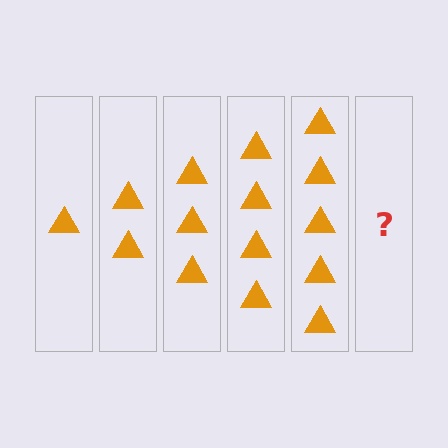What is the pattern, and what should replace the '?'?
The pattern is that each step adds one more triangle. The '?' should be 6 triangles.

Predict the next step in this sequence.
The next step is 6 triangles.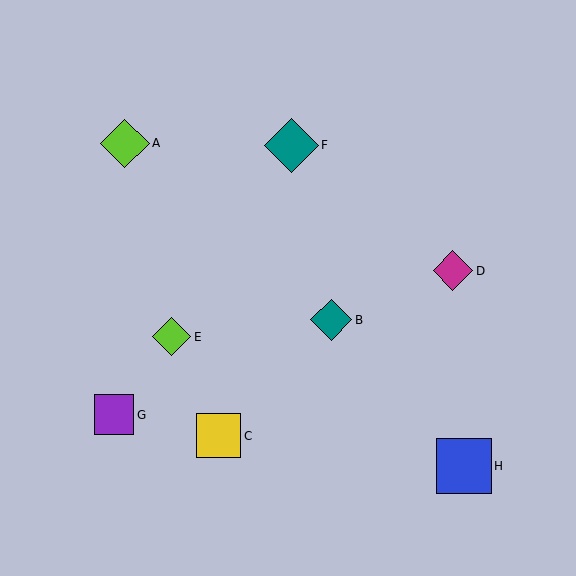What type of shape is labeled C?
Shape C is a yellow square.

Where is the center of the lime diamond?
The center of the lime diamond is at (172, 337).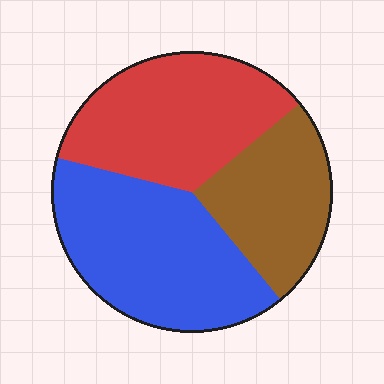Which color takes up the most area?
Blue, at roughly 40%.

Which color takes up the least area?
Brown, at roughly 25%.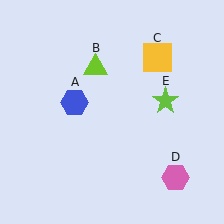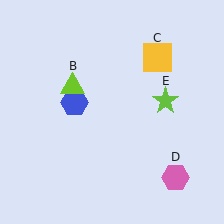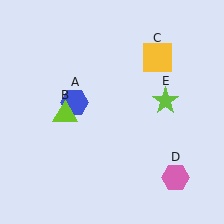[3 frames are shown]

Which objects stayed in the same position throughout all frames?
Blue hexagon (object A) and yellow square (object C) and pink hexagon (object D) and lime star (object E) remained stationary.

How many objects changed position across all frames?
1 object changed position: lime triangle (object B).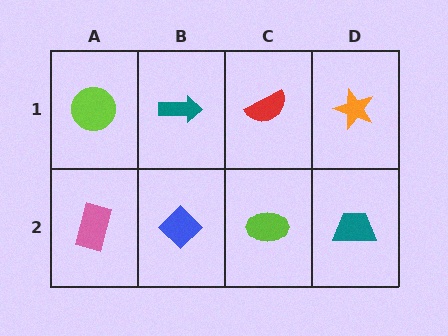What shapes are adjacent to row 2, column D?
An orange star (row 1, column D), a lime ellipse (row 2, column C).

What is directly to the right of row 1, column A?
A teal arrow.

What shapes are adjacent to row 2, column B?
A teal arrow (row 1, column B), a pink rectangle (row 2, column A), a lime ellipse (row 2, column C).